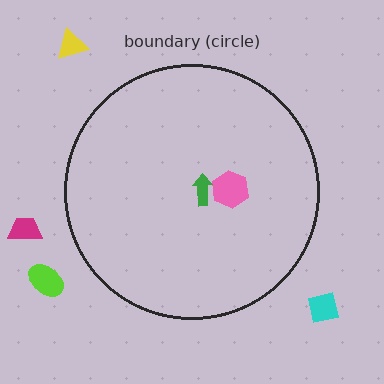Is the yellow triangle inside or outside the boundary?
Outside.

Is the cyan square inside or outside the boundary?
Outside.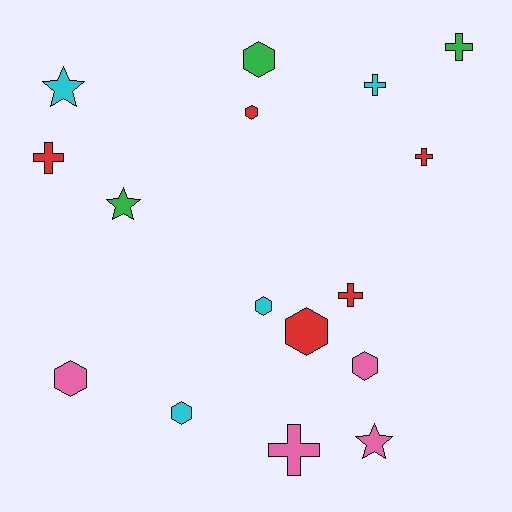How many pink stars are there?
There is 1 pink star.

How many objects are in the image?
There are 16 objects.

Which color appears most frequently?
Red, with 5 objects.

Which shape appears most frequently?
Hexagon, with 7 objects.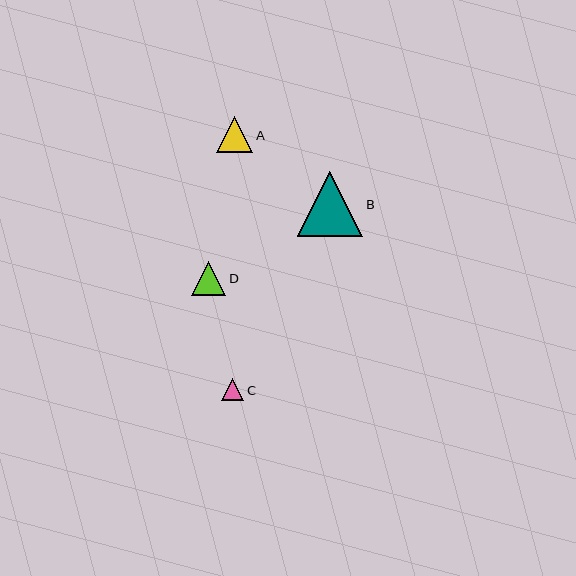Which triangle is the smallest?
Triangle C is the smallest with a size of approximately 22 pixels.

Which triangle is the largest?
Triangle B is the largest with a size of approximately 65 pixels.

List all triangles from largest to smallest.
From largest to smallest: B, A, D, C.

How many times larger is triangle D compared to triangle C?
Triangle D is approximately 1.6 times the size of triangle C.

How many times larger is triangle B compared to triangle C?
Triangle B is approximately 2.9 times the size of triangle C.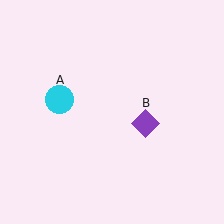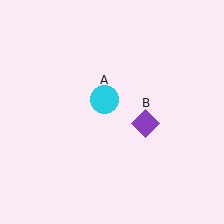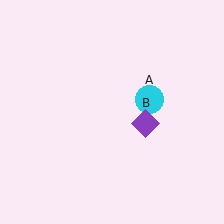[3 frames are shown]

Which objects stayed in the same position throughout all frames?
Purple diamond (object B) remained stationary.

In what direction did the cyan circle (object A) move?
The cyan circle (object A) moved right.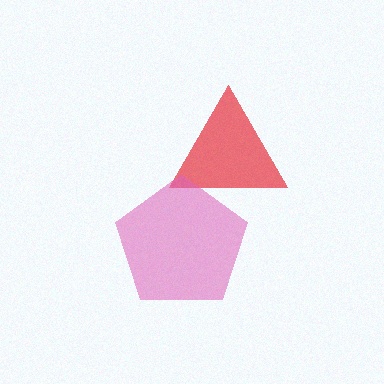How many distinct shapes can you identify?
There are 2 distinct shapes: a red triangle, a pink pentagon.